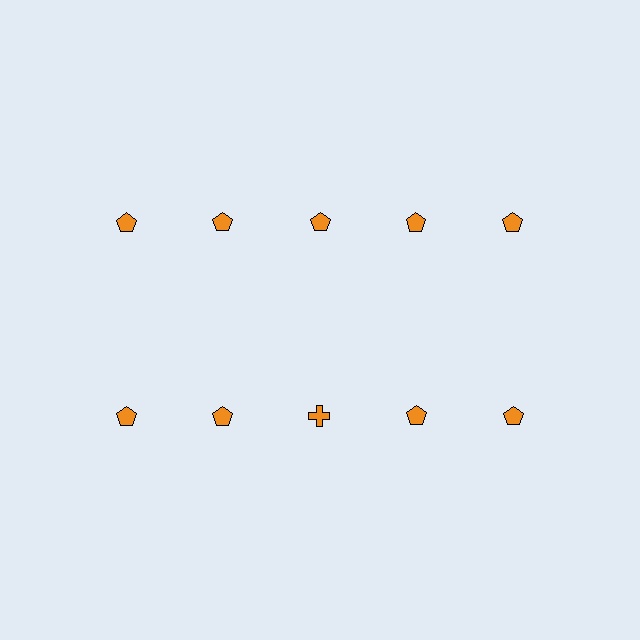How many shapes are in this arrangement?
There are 10 shapes arranged in a grid pattern.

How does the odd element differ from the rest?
It has a different shape: cross instead of pentagon.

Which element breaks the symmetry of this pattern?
The orange cross in the second row, center column breaks the symmetry. All other shapes are orange pentagons.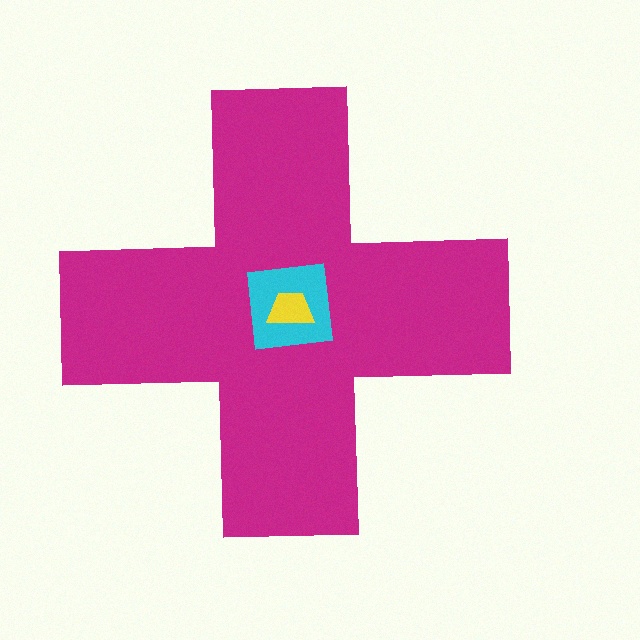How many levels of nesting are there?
3.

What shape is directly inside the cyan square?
The yellow trapezoid.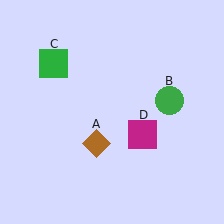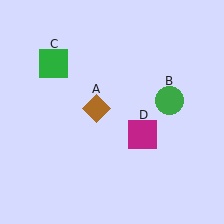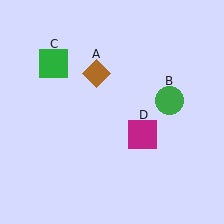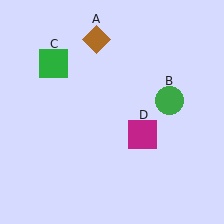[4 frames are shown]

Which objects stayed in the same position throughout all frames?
Green circle (object B) and green square (object C) and magenta square (object D) remained stationary.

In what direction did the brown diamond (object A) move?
The brown diamond (object A) moved up.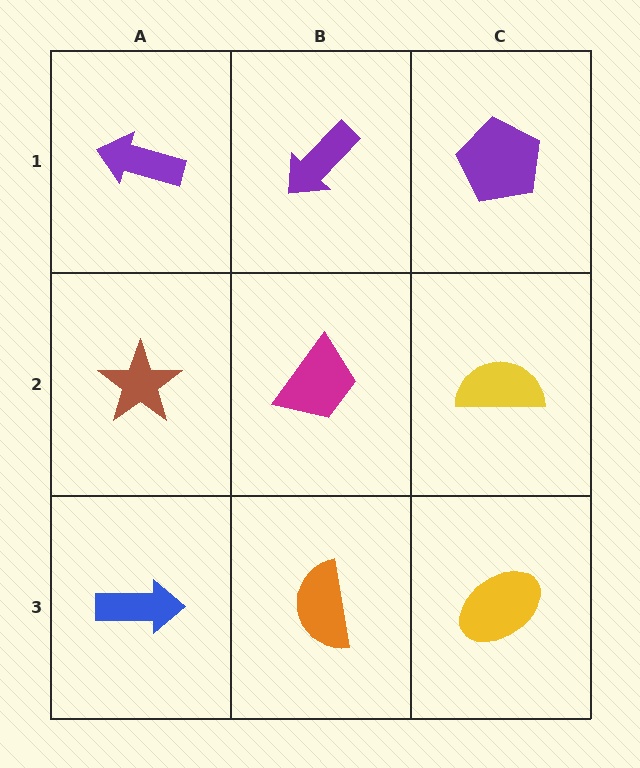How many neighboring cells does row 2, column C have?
3.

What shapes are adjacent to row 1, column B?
A magenta trapezoid (row 2, column B), a purple arrow (row 1, column A), a purple pentagon (row 1, column C).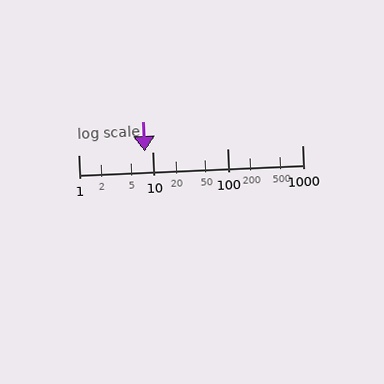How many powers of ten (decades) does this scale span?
The scale spans 3 decades, from 1 to 1000.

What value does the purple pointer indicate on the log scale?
The pointer indicates approximately 7.7.